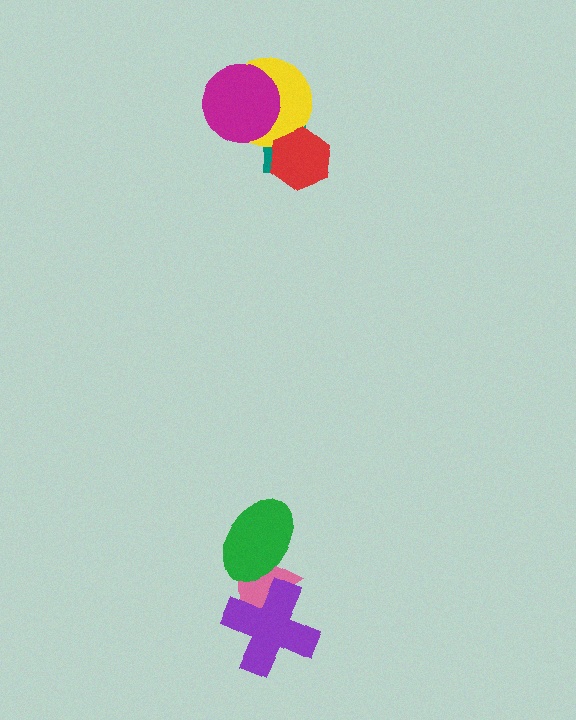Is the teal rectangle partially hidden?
Yes, it is partially covered by another shape.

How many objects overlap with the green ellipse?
1 object overlaps with the green ellipse.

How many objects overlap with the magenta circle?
2 objects overlap with the magenta circle.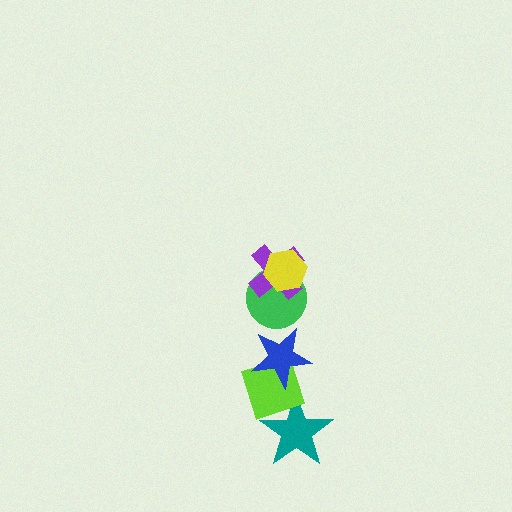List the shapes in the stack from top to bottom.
From top to bottom: the yellow hexagon, the purple cross, the green circle, the blue star, the lime diamond, the teal star.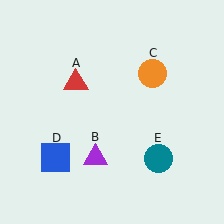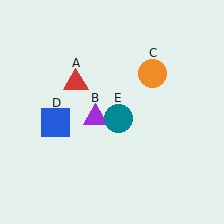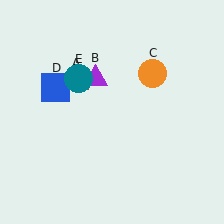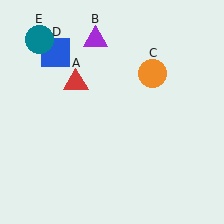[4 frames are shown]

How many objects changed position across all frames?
3 objects changed position: purple triangle (object B), blue square (object D), teal circle (object E).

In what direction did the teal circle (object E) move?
The teal circle (object E) moved up and to the left.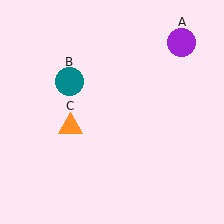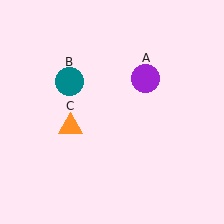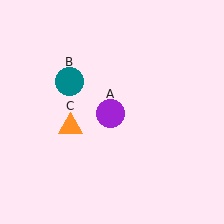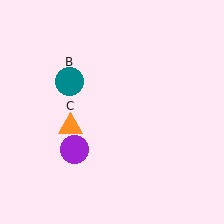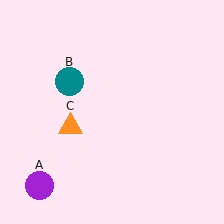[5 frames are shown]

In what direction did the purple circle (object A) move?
The purple circle (object A) moved down and to the left.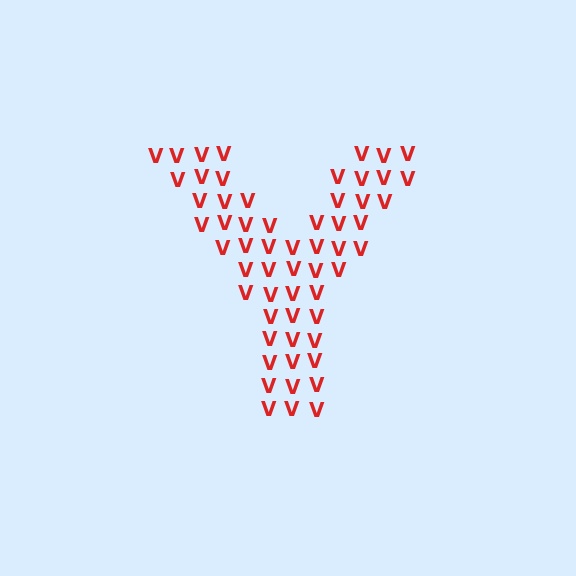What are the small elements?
The small elements are letter V's.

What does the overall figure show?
The overall figure shows the letter Y.